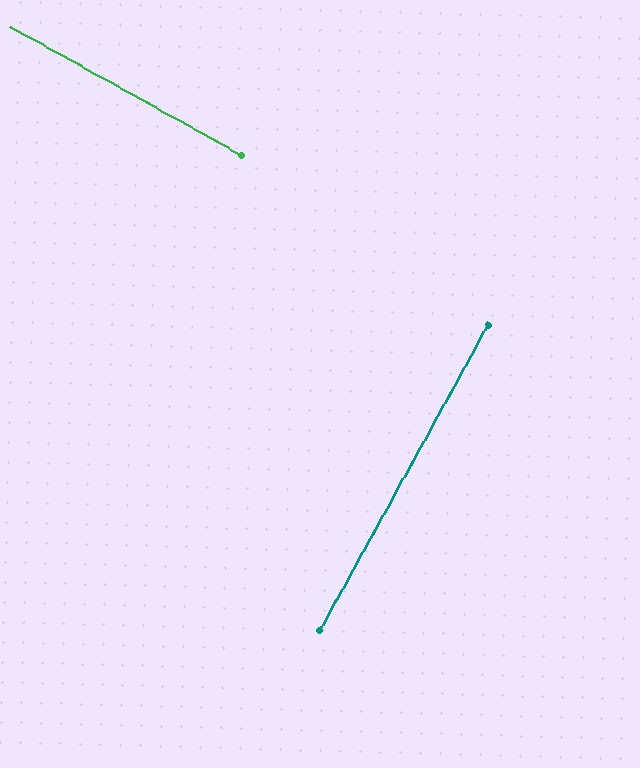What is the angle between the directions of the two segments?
Approximately 90 degrees.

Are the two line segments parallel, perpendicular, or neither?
Perpendicular — they meet at approximately 90°.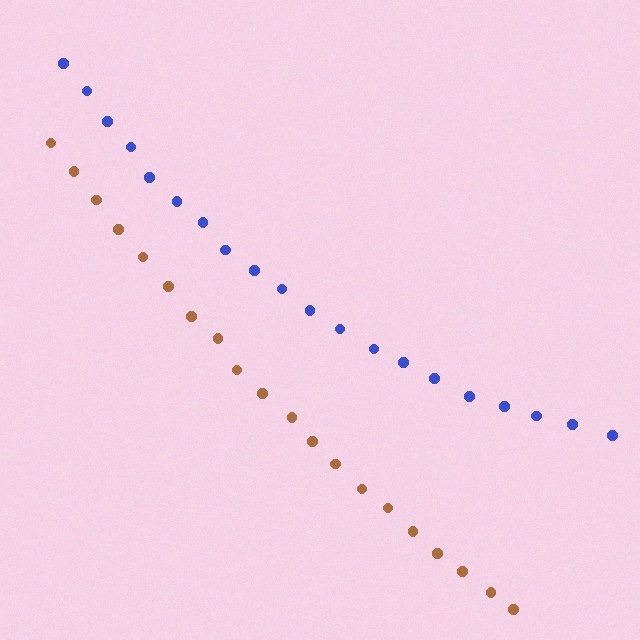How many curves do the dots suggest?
There are 2 distinct paths.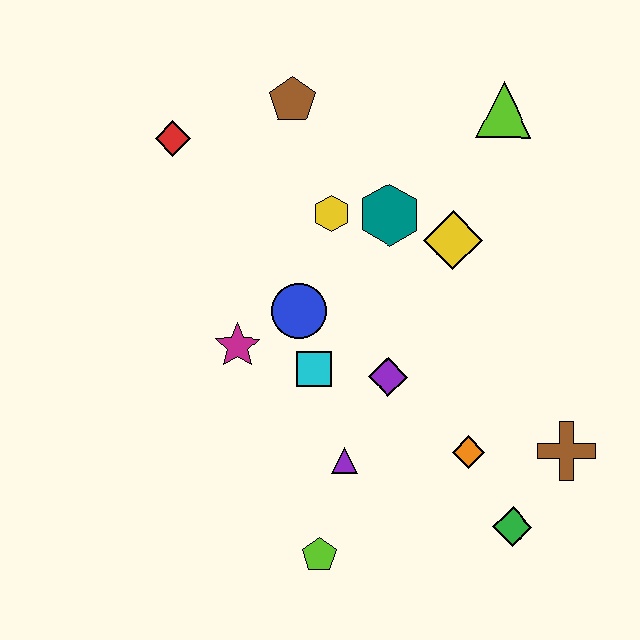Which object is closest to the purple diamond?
The cyan square is closest to the purple diamond.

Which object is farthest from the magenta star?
The lime triangle is farthest from the magenta star.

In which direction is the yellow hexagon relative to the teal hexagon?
The yellow hexagon is to the left of the teal hexagon.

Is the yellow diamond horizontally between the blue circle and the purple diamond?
No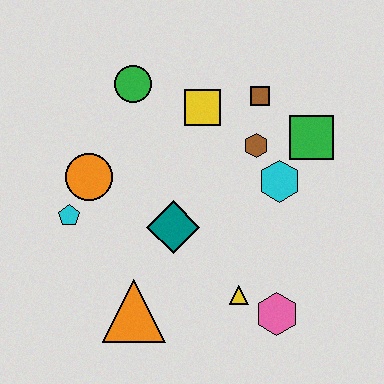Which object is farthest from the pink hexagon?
The green circle is farthest from the pink hexagon.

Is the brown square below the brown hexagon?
No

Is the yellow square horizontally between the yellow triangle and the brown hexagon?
No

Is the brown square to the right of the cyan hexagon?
No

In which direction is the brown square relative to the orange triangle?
The brown square is above the orange triangle.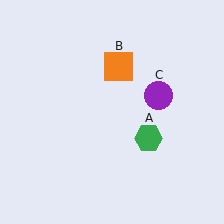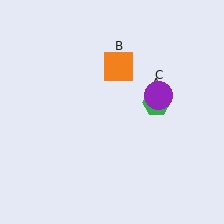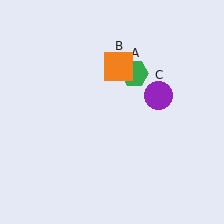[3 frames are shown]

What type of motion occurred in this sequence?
The green hexagon (object A) rotated counterclockwise around the center of the scene.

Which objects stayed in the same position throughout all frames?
Orange square (object B) and purple circle (object C) remained stationary.